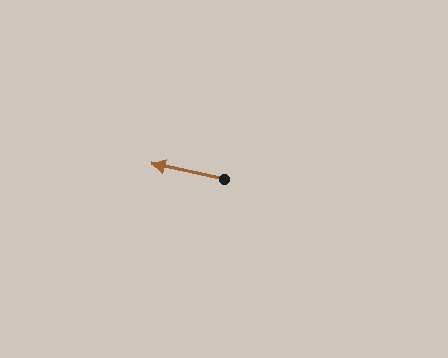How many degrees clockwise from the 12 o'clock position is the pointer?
Approximately 282 degrees.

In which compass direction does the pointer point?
West.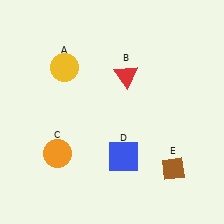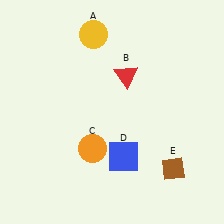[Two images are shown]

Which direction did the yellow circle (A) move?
The yellow circle (A) moved up.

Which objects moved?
The objects that moved are: the yellow circle (A), the orange circle (C).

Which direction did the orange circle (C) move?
The orange circle (C) moved right.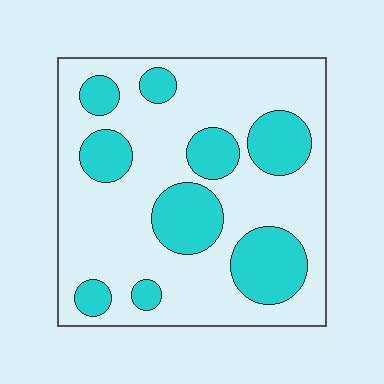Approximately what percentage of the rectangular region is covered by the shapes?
Approximately 30%.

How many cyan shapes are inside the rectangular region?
9.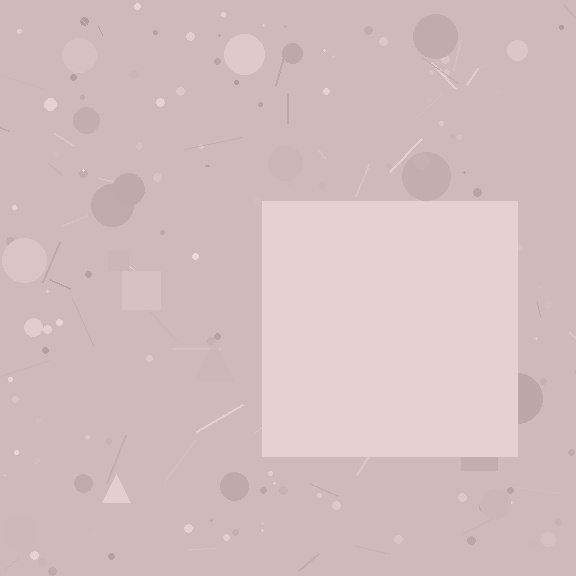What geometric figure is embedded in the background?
A square is embedded in the background.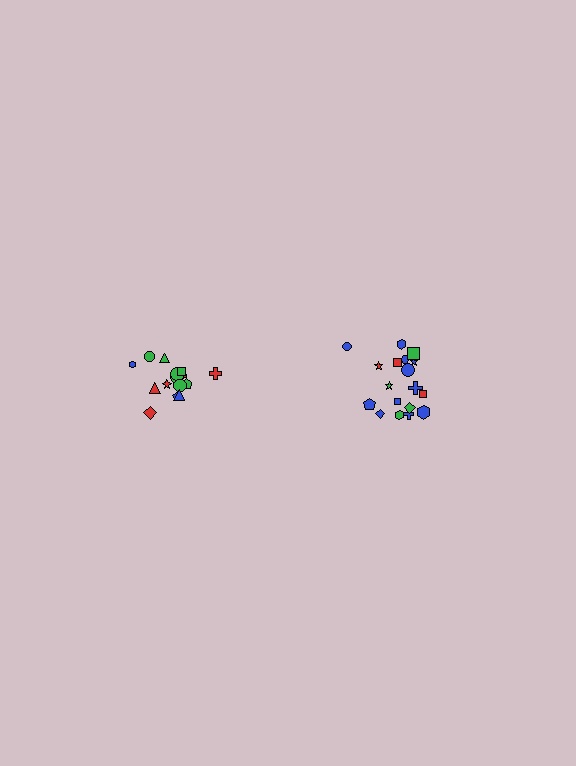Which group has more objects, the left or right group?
The right group.